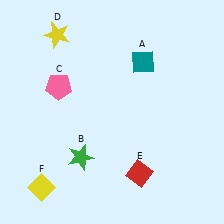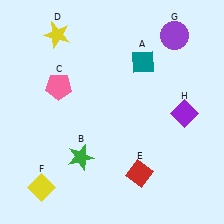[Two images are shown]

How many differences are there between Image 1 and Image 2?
There are 2 differences between the two images.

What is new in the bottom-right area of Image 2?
A purple diamond (H) was added in the bottom-right area of Image 2.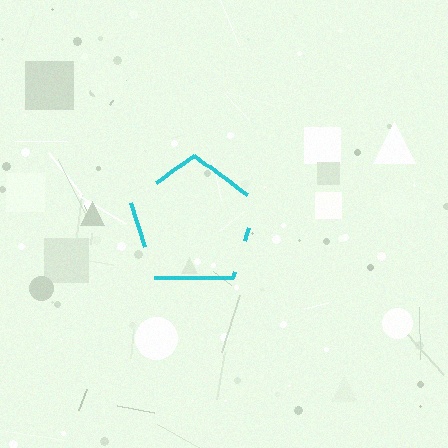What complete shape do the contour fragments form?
The contour fragments form a pentagon.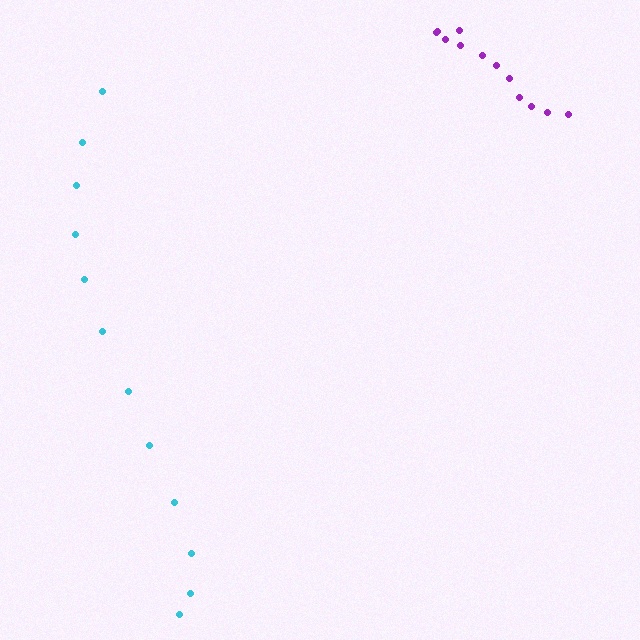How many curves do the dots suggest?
There are 2 distinct paths.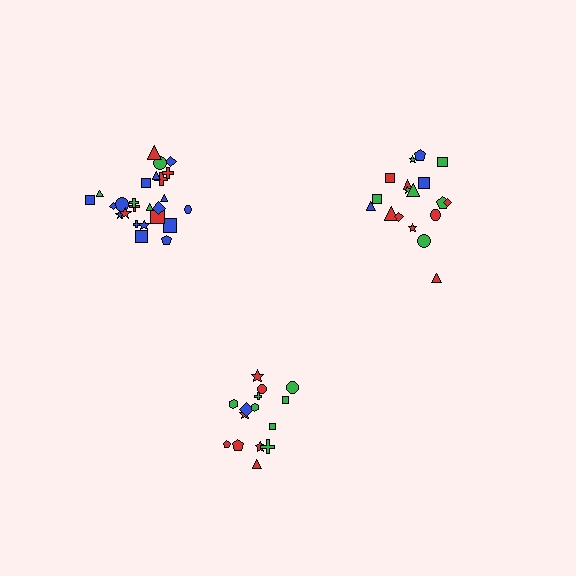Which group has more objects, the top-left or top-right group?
The top-left group.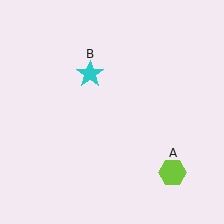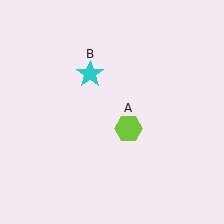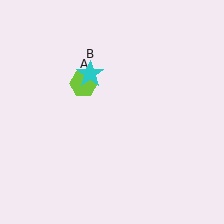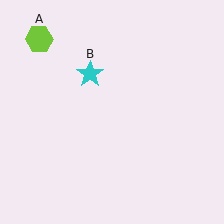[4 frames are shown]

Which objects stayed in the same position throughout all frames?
Cyan star (object B) remained stationary.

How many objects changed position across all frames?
1 object changed position: lime hexagon (object A).